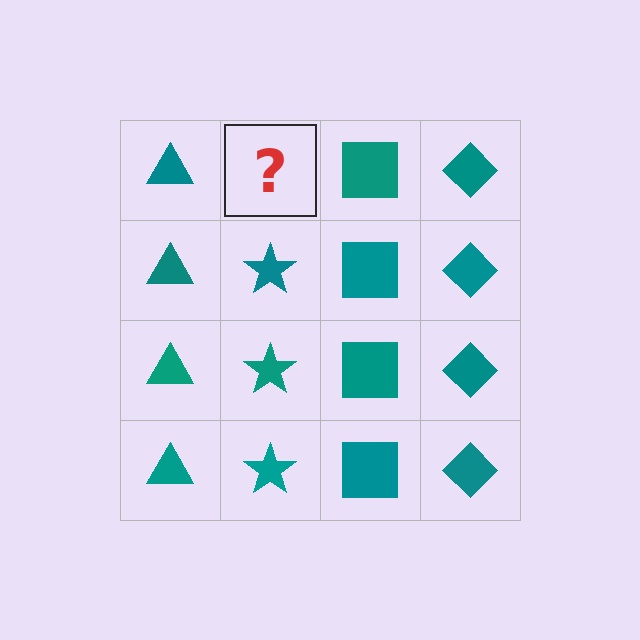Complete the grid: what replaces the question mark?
The question mark should be replaced with a teal star.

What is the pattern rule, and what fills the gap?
The rule is that each column has a consistent shape. The gap should be filled with a teal star.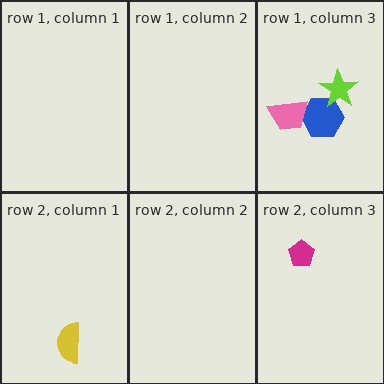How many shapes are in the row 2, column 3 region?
1.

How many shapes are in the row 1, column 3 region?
3.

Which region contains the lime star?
The row 1, column 3 region.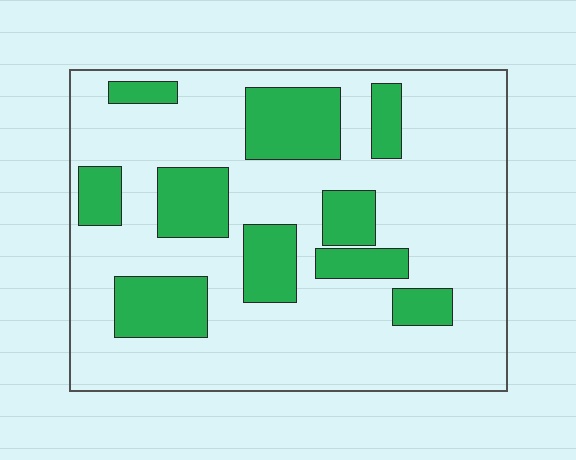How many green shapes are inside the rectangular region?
10.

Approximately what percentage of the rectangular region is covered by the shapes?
Approximately 25%.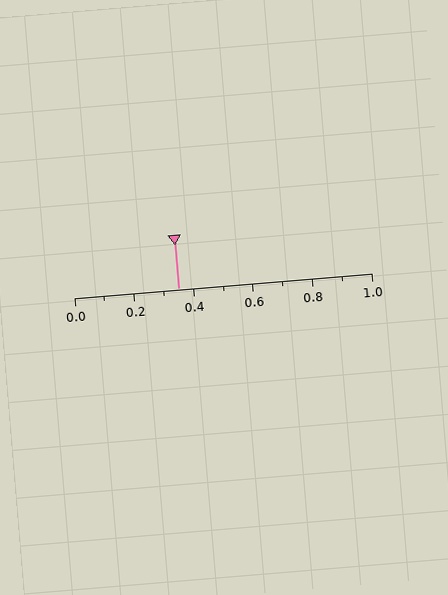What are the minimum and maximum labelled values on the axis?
The axis runs from 0.0 to 1.0.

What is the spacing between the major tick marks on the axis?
The major ticks are spaced 0.2 apart.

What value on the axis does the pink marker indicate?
The marker indicates approximately 0.35.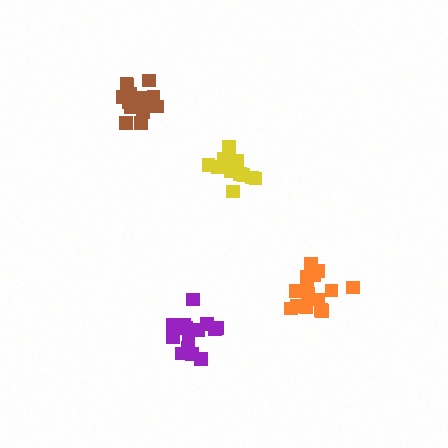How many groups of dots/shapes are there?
There are 4 groups.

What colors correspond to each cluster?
The clusters are colored: purple, brown, yellow, orange.